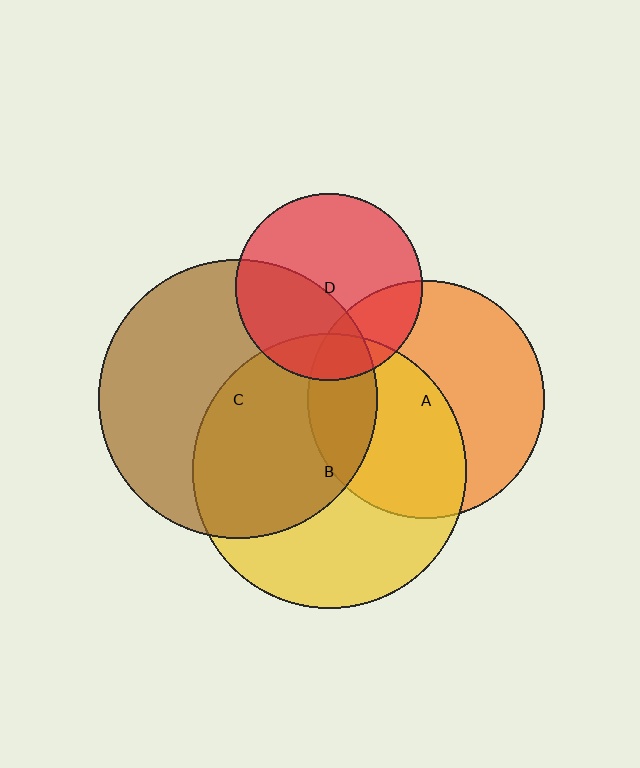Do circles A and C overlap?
Yes.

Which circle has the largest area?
Circle C (brown).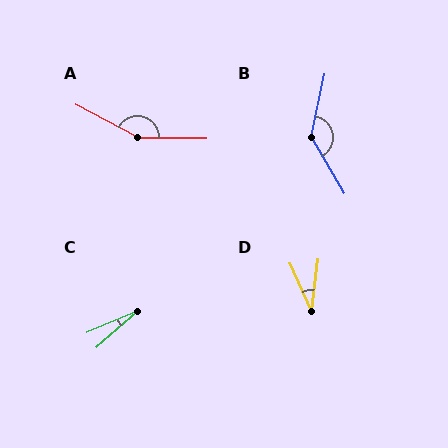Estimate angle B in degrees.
Approximately 138 degrees.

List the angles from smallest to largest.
C (18°), D (31°), B (138°), A (152°).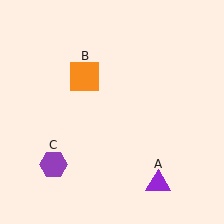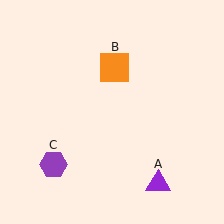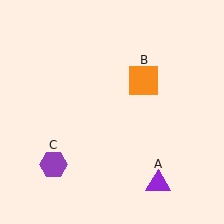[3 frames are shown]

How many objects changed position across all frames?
1 object changed position: orange square (object B).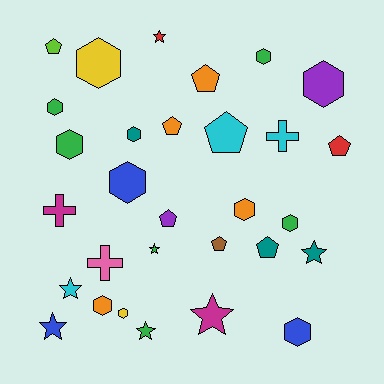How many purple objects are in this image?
There are 2 purple objects.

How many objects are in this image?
There are 30 objects.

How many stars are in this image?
There are 7 stars.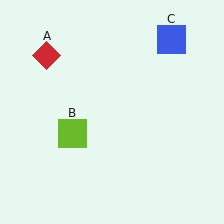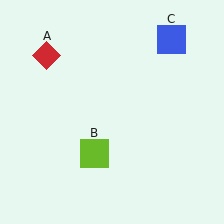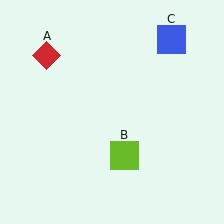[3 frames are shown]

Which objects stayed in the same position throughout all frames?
Red diamond (object A) and blue square (object C) remained stationary.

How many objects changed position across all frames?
1 object changed position: lime square (object B).